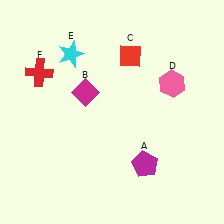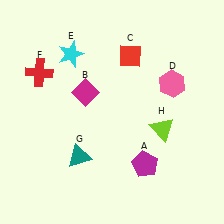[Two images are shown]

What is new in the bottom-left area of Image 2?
A teal triangle (G) was added in the bottom-left area of Image 2.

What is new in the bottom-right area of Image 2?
A lime triangle (H) was added in the bottom-right area of Image 2.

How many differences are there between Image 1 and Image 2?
There are 2 differences between the two images.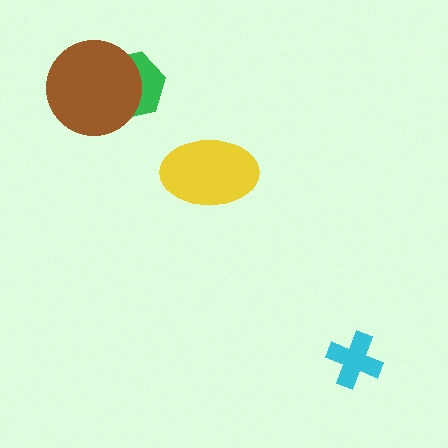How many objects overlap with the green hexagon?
1 object overlaps with the green hexagon.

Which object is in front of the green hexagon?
The brown circle is in front of the green hexagon.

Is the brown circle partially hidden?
No, no other shape covers it.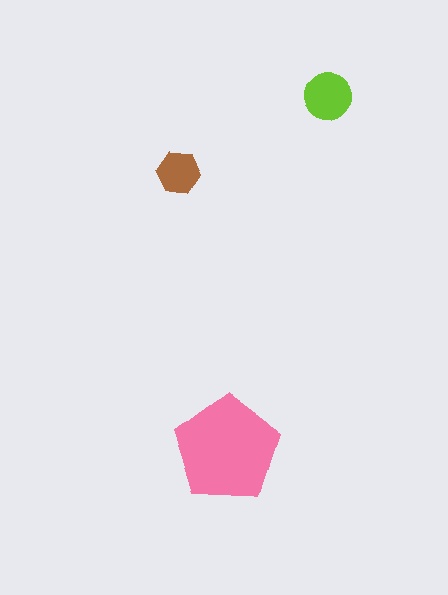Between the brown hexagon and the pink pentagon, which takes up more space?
The pink pentagon.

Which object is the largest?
The pink pentagon.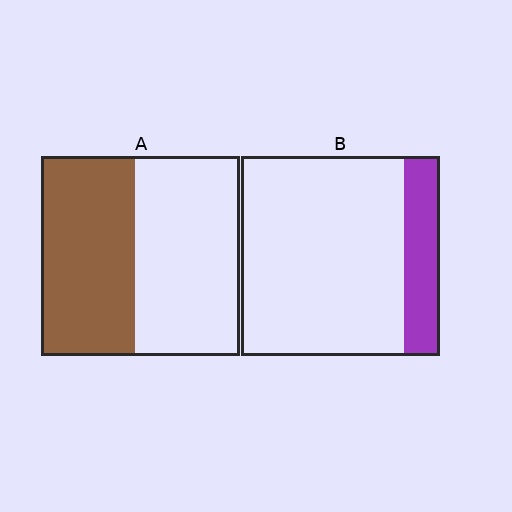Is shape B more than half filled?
No.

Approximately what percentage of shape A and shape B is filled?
A is approximately 45% and B is approximately 20%.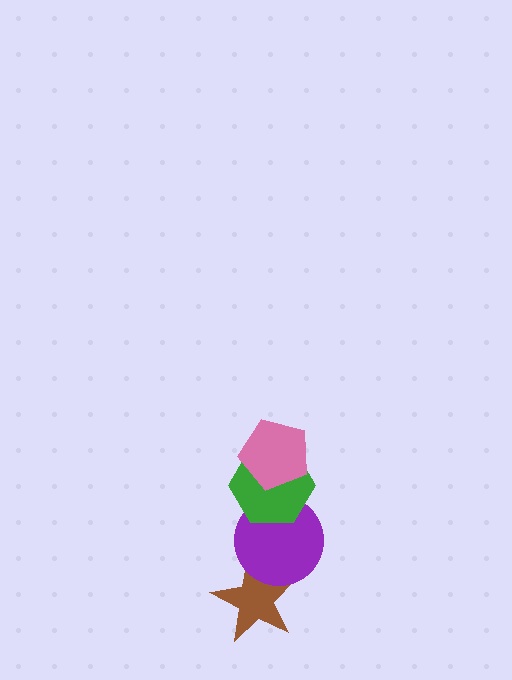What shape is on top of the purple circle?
The green hexagon is on top of the purple circle.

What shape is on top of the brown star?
The purple circle is on top of the brown star.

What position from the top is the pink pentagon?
The pink pentagon is 1st from the top.